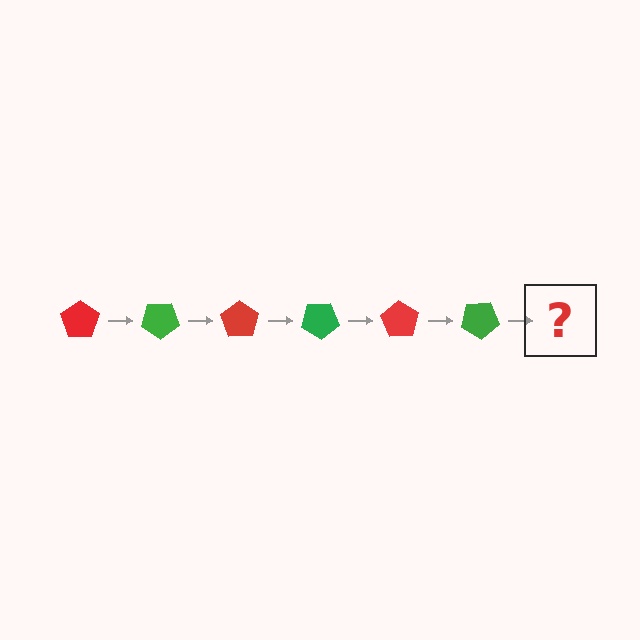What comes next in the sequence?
The next element should be a red pentagon, rotated 210 degrees from the start.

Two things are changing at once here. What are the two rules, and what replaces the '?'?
The two rules are that it rotates 35 degrees each step and the color cycles through red and green. The '?' should be a red pentagon, rotated 210 degrees from the start.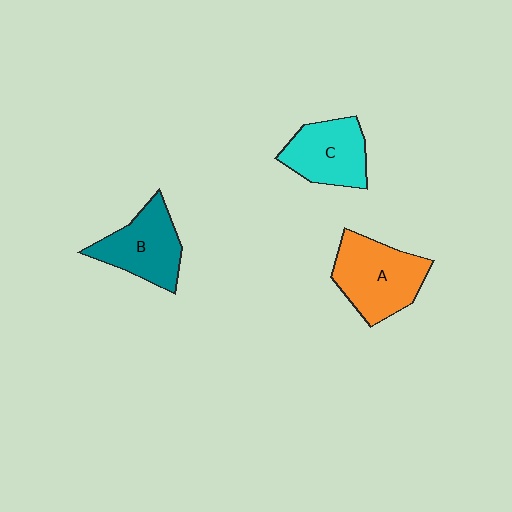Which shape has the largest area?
Shape A (orange).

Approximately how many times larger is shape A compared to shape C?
Approximately 1.2 times.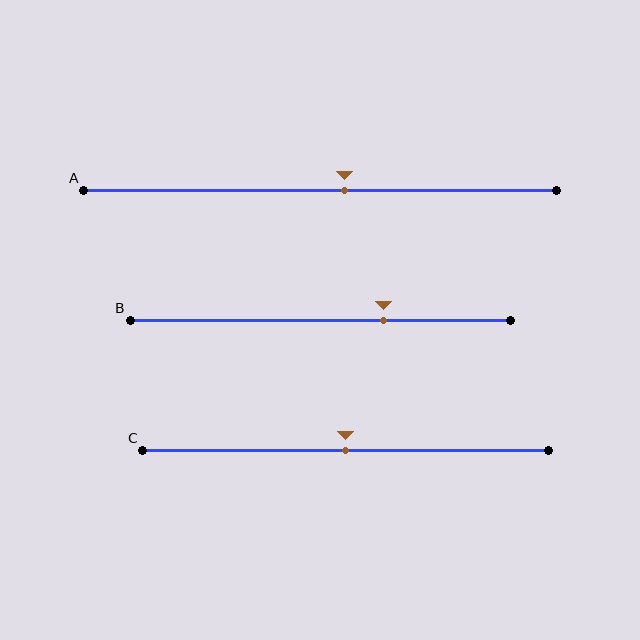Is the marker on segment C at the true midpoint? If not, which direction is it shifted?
Yes, the marker on segment C is at the true midpoint.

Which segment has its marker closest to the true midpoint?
Segment C has its marker closest to the true midpoint.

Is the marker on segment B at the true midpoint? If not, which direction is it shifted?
No, the marker on segment B is shifted to the right by about 17% of the segment length.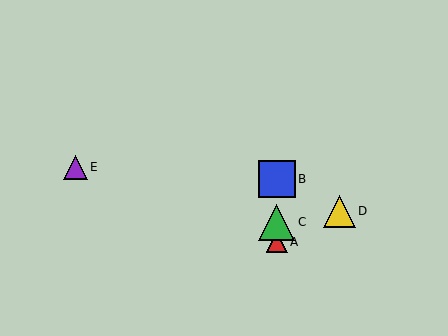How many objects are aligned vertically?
3 objects (A, B, C) are aligned vertically.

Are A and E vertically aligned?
No, A is at x≈277 and E is at x≈75.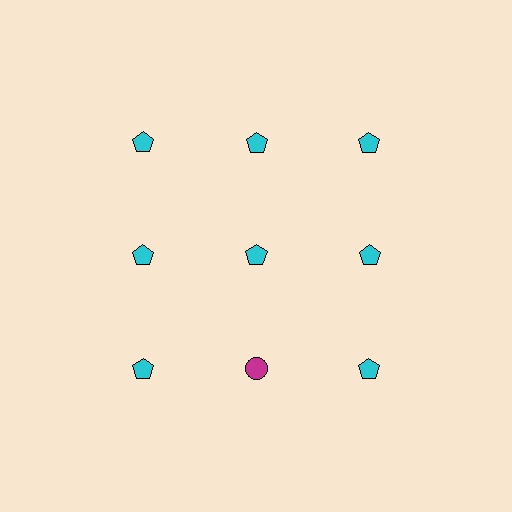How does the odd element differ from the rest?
It differs in both color (magenta instead of cyan) and shape (circle instead of pentagon).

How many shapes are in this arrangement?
There are 9 shapes arranged in a grid pattern.